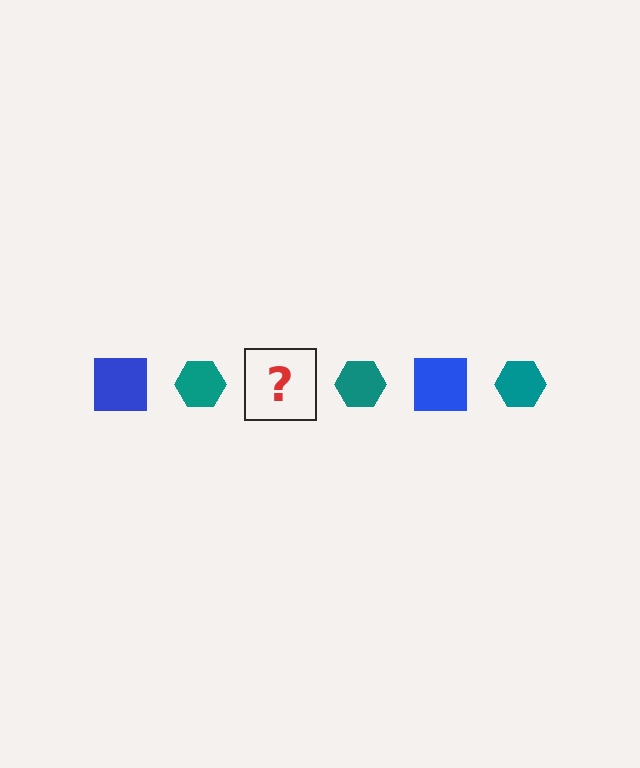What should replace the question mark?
The question mark should be replaced with a blue square.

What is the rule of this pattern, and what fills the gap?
The rule is that the pattern alternates between blue square and teal hexagon. The gap should be filled with a blue square.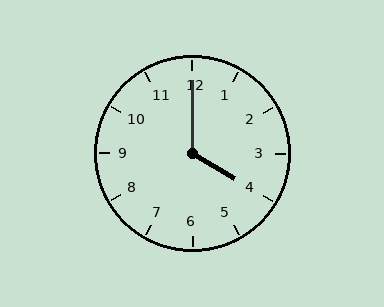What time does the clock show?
4:00.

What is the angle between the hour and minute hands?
Approximately 120 degrees.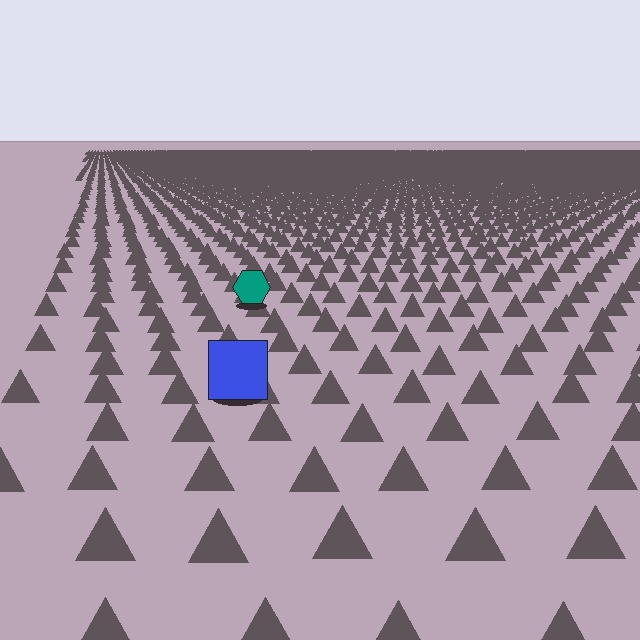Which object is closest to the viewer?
The blue square is closest. The texture marks near it are larger and more spread out.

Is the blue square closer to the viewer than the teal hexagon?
Yes. The blue square is closer — you can tell from the texture gradient: the ground texture is coarser near it.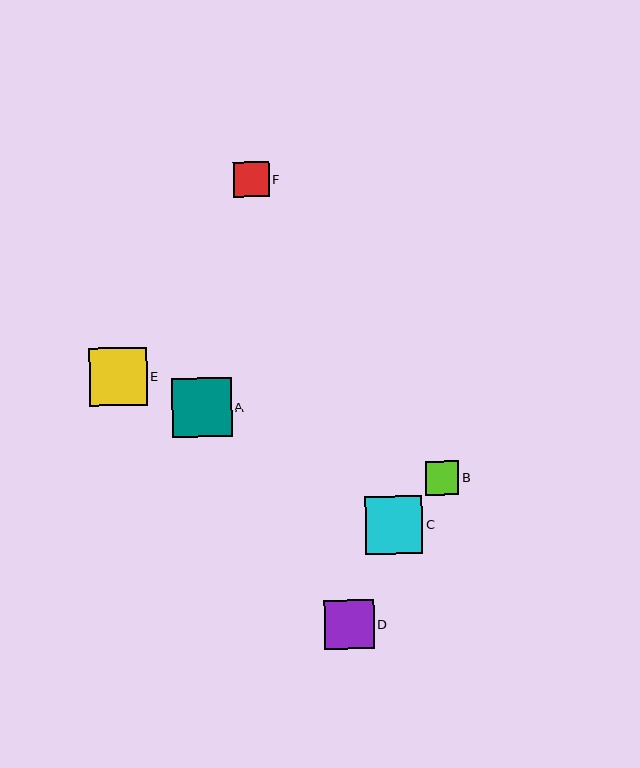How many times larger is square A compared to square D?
Square A is approximately 1.2 times the size of square D.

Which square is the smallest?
Square B is the smallest with a size of approximately 33 pixels.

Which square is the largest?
Square A is the largest with a size of approximately 60 pixels.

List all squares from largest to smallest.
From largest to smallest: A, E, C, D, F, B.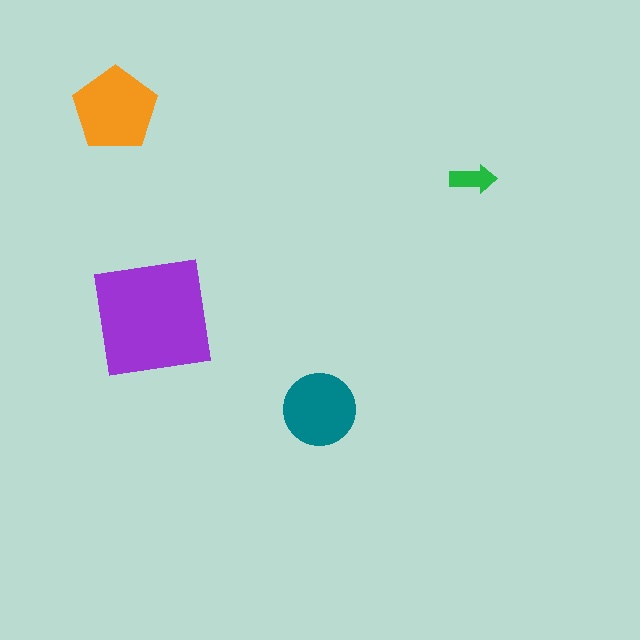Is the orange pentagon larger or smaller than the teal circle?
Larger.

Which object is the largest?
The purple square.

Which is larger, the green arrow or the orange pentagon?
The orange pentagon.